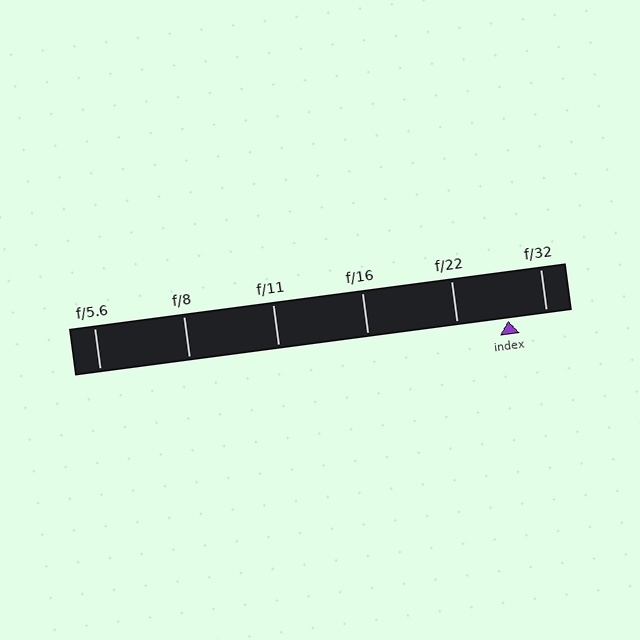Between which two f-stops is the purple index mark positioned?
The index mark is between f/22 and f/32.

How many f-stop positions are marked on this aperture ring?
There are 6 f-stop positions marked.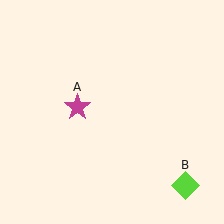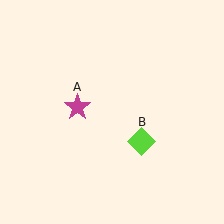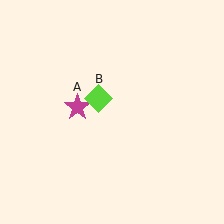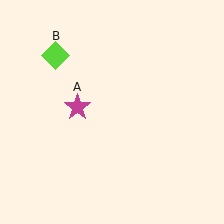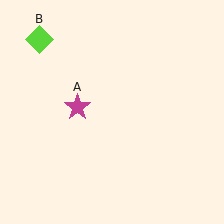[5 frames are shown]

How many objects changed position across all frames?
1 object changed position: lime diamond (object B).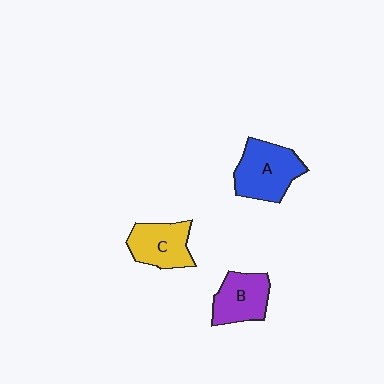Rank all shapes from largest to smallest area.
From largest to smallest: A (blue), C (yellow), B (purple).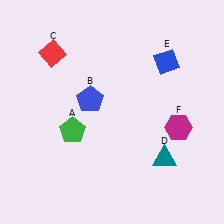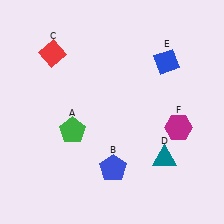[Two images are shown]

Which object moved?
The blue pentagon (B) moved down.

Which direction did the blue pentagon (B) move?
The blue pentagon (B) moved down.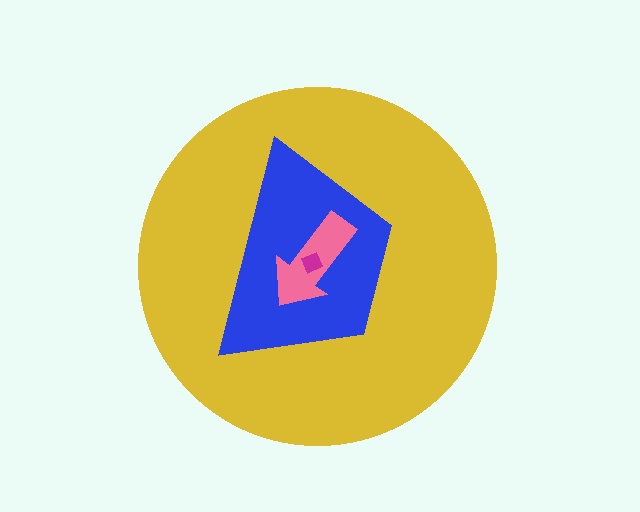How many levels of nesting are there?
4.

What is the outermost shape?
The yellow circle.